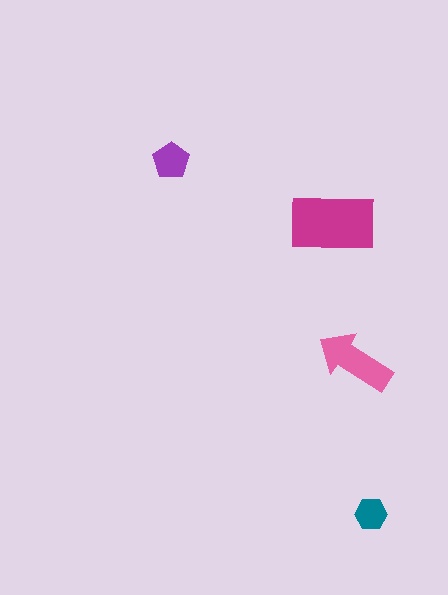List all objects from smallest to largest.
The teal hexagon, the purple pentagon, the pink arrow, the magenta rectangle.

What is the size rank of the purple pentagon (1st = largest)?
3rd.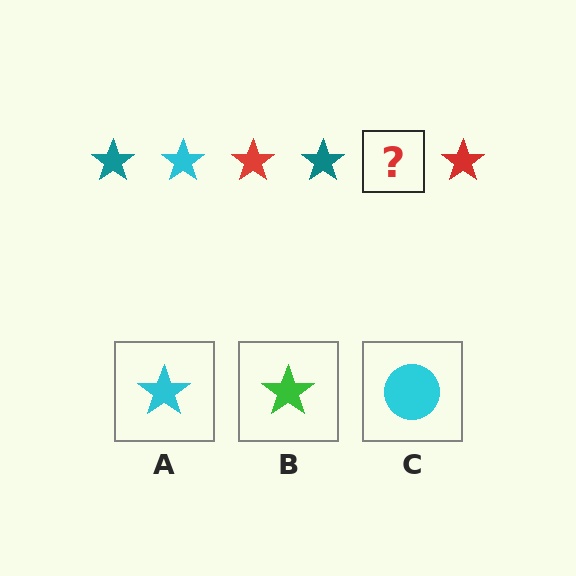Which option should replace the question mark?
Option A.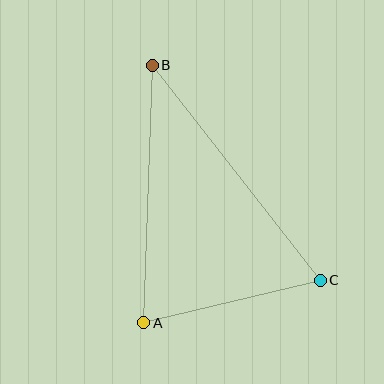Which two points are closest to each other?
Points A and C are closest to each other.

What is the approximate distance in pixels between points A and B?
The distance between A and B is approximately 258 pixels.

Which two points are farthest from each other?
Points B and C are farthest from each other.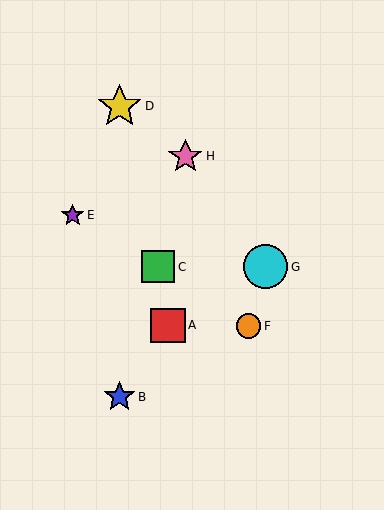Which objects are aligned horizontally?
Objects C, G are aligned horizontally.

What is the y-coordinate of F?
Object F is at y≈326.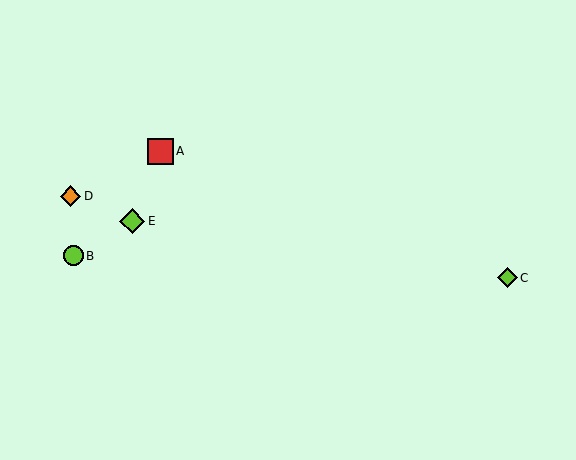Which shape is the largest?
The red square (labeled A) is the largest.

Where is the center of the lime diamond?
The center of the lime diamond is at (507, 278).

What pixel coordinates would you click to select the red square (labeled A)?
Click at (161, 151) to select the red square A.